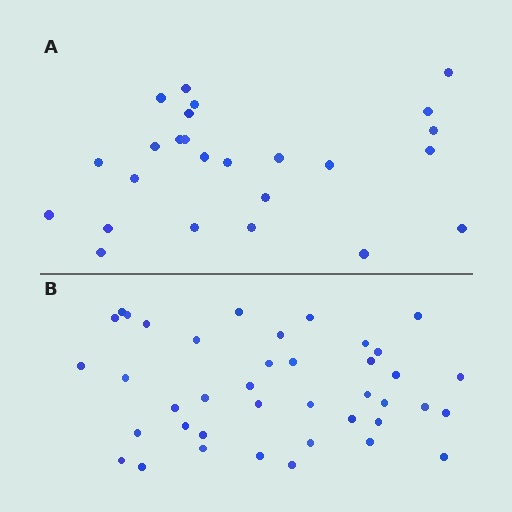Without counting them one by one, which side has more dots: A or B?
Region B (the bottom region) has more dots.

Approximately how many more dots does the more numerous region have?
Region B has approximately 15 more dots than region A.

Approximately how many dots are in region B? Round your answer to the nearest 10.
About 40 dots.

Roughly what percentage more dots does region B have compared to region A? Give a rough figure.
About 60% more.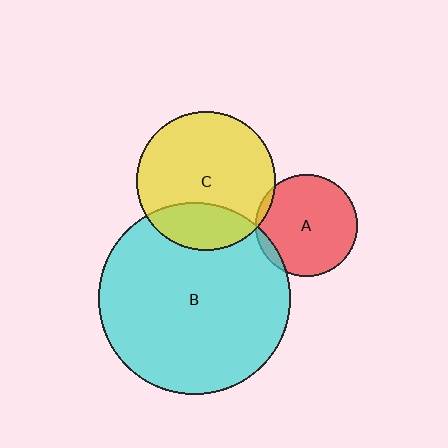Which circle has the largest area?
Circle B (cyan).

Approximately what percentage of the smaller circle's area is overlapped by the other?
Approximately 25%.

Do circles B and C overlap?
Yes.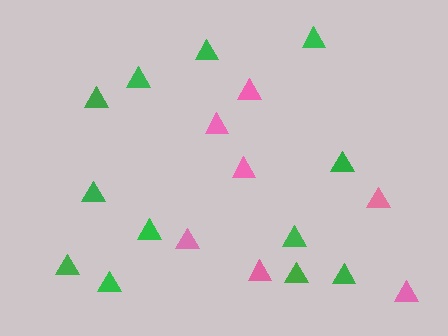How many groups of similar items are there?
There are 2 groups: one group of pink triangles (7) and one group of green triangles (12).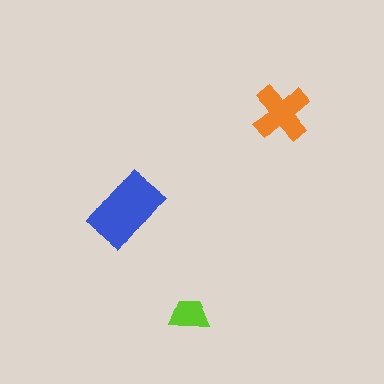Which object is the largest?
The blue rectangle.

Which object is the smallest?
The lime trapezoid.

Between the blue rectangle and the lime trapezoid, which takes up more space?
The blue rectangle.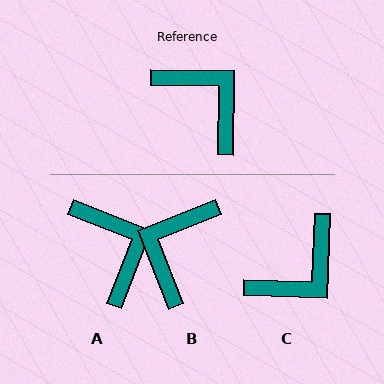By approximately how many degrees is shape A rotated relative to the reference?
Approximately 20 degrees clockwise.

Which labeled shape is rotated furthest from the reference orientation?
B, about 112 degrees away.